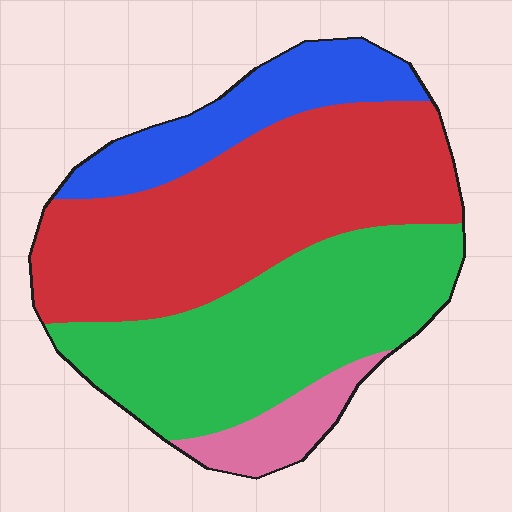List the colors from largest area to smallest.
From largest to smallest: red, green, blue, pink.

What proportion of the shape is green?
Green covers 35% of the shape.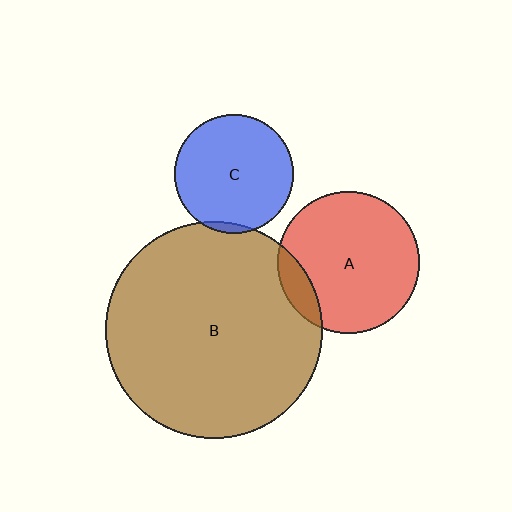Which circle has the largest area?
Circle B (brown).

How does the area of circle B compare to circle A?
Approximately 2.3 times.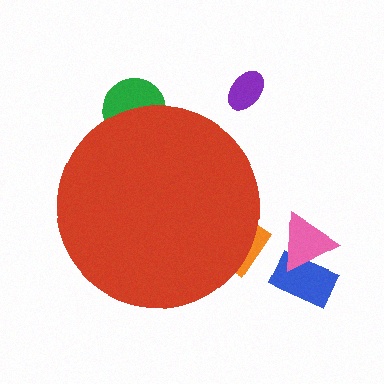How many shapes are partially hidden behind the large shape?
2 shapes are partially hidden.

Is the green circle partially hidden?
Yes, the green circle is partially hidden behind the red circle.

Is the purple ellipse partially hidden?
No, the purple ellipse is fully visible.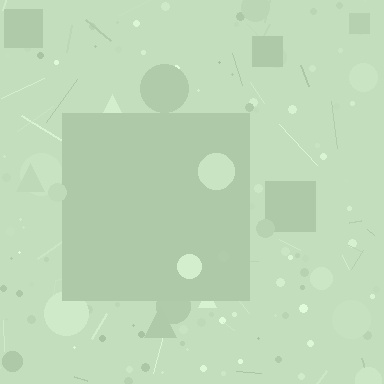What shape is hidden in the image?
A square is hidden in the image.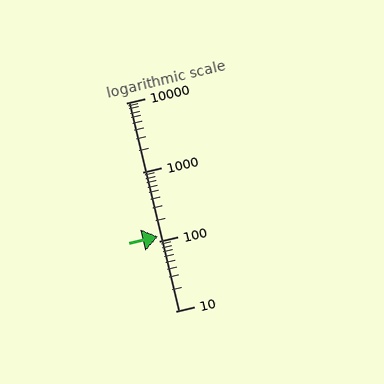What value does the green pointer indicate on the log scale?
The pointer indicates approximately 120.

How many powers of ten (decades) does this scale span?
The scale spans 3 decades, from 10 to 10000.